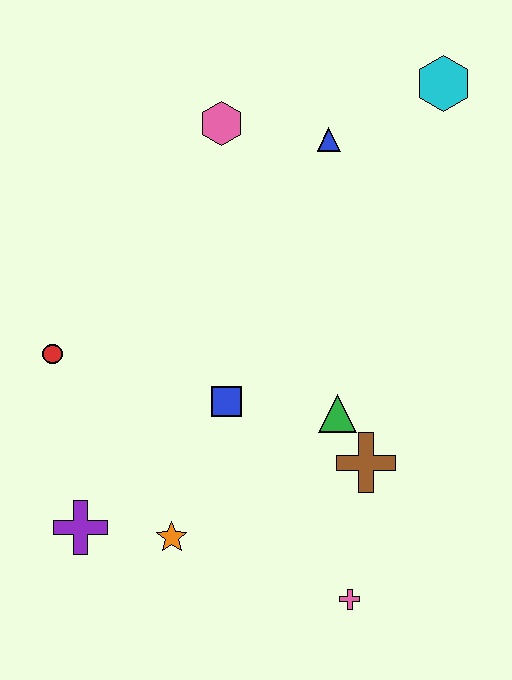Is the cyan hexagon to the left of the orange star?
No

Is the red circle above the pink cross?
Yes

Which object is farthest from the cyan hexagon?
The purple cross is farthest from the cyan hexagon.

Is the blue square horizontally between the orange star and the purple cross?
No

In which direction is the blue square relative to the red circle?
The blue square is to the right of the red circle.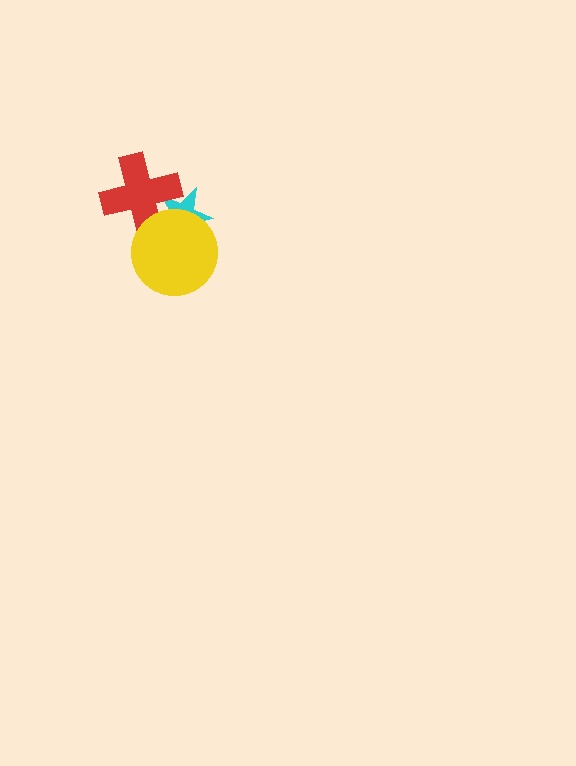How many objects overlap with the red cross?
2 objects overlap with the red cross.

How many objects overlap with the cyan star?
2 objects overlap with the cyan star.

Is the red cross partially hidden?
Yes, it is partially covered by another shape.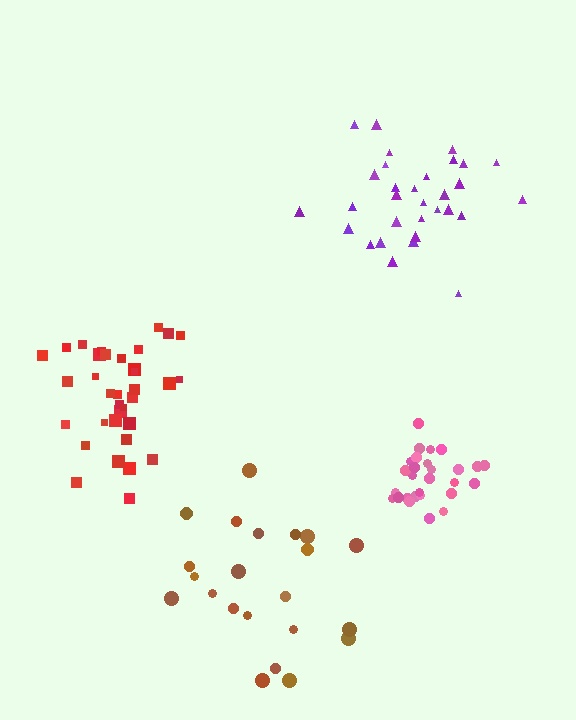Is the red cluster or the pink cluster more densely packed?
Pink.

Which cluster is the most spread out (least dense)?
Brown.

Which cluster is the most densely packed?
Pink.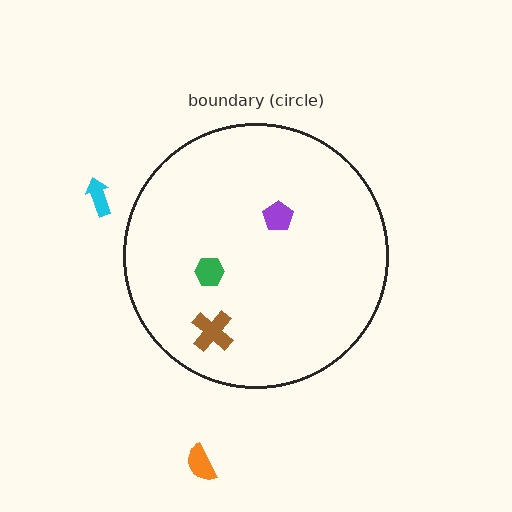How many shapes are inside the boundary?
3 inside, 2 outside.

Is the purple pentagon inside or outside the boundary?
Inside.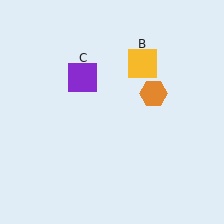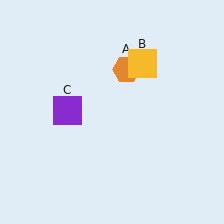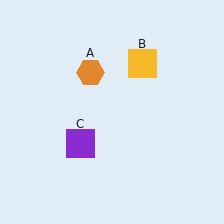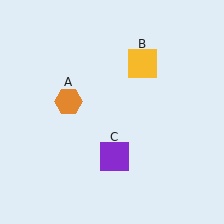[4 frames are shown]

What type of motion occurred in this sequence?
The orange hexagon (object A), purple square (object C) rotated counterclockwise around the center of the scene.